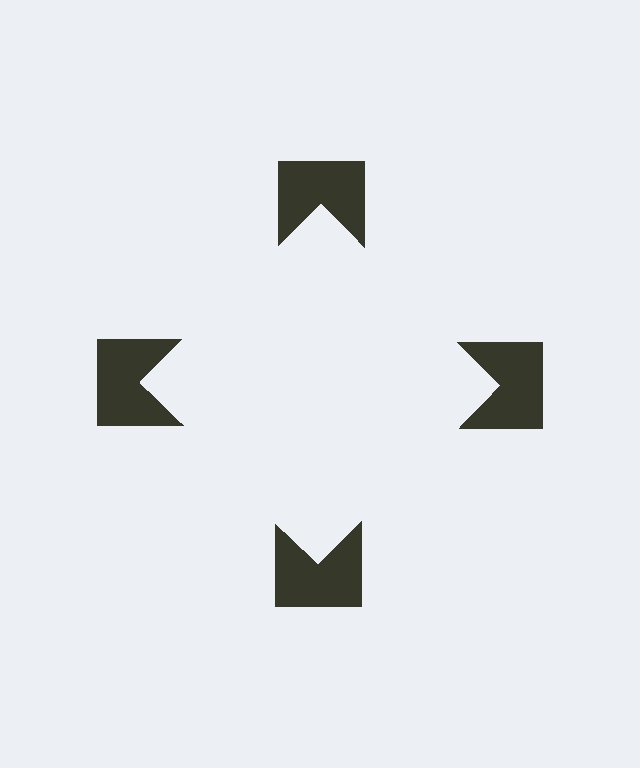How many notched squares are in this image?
There are 4 — one at each vertex of the illusory square.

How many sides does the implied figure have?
4 sides.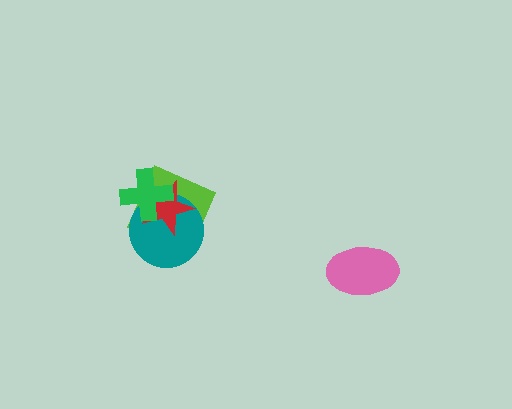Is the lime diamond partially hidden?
Yes, it is partially covered by another shape.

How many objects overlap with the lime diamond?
3 objects overlap with the lime diamond.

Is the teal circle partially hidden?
Yes, it is partially covered by another shape.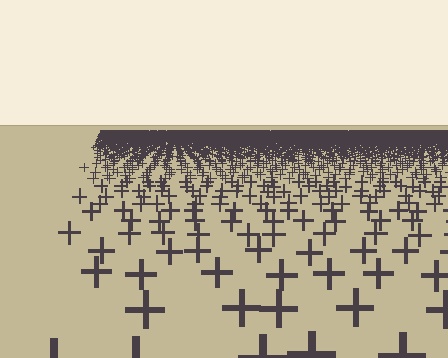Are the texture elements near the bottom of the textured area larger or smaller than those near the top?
Larger. Near the bottom, elements are closer to the viewer and appear at a bigger on-screen size.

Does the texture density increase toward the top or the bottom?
Density increases toward the top.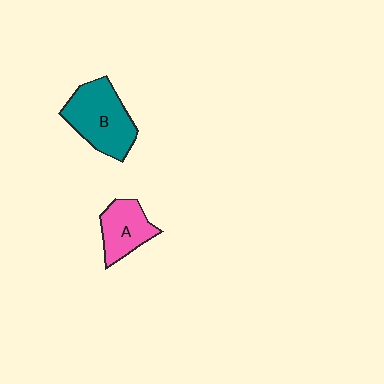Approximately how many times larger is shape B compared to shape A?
Approximately 1.5 times.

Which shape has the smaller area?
Shape A (pink).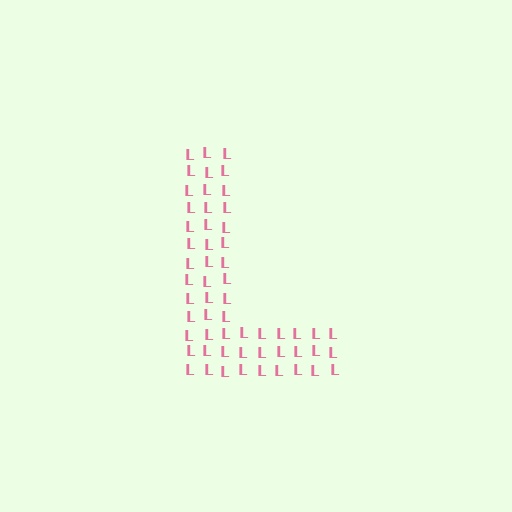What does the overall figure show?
The overall figure shows the letter L.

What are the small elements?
The small elements are letter L's.